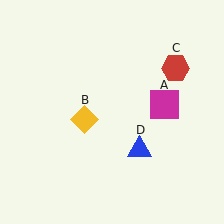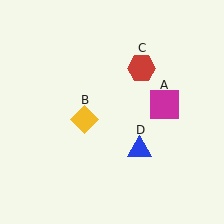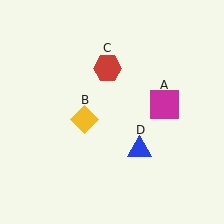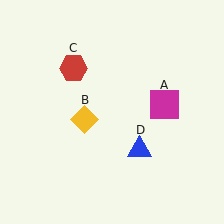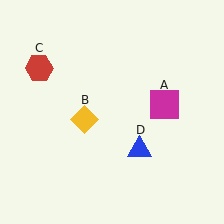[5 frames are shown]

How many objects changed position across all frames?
1 object changed position: red hexagon (object C).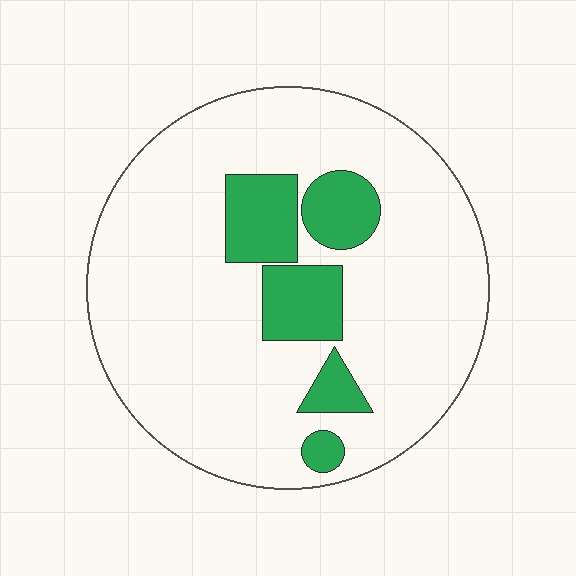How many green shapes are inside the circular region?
5.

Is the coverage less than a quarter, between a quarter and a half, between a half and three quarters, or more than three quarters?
Less than a quarter.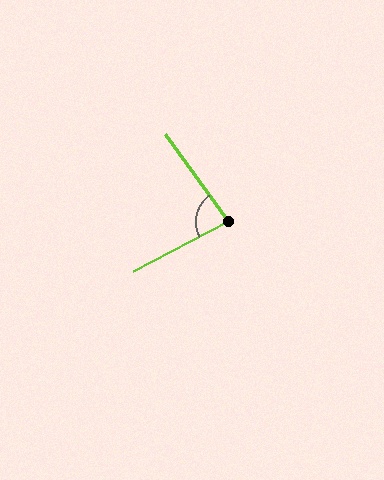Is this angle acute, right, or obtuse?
It is acute.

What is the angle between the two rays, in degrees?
Approximately 82 degrees.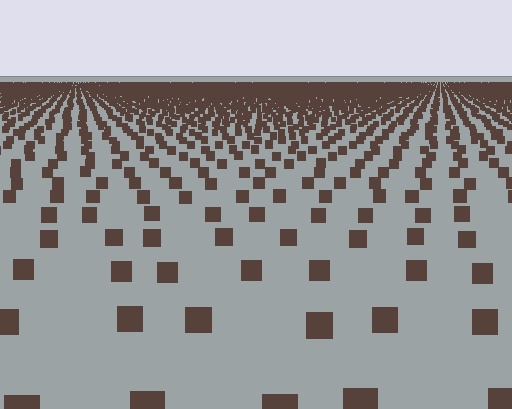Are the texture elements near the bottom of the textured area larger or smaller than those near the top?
Larger. Near the bottom, elements are closer to the viewer and appear at a bigger on-screen size.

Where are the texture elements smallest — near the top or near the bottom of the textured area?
Near the top.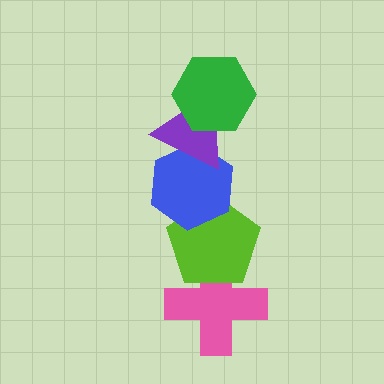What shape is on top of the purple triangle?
The green hexagon is on top of the purple triangle.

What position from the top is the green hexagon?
The green hexagon is 1st from the top.